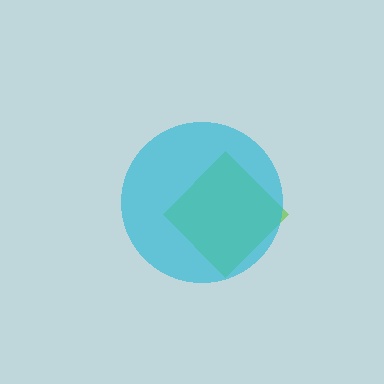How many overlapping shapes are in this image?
There are 2 overlapping shapes in the image.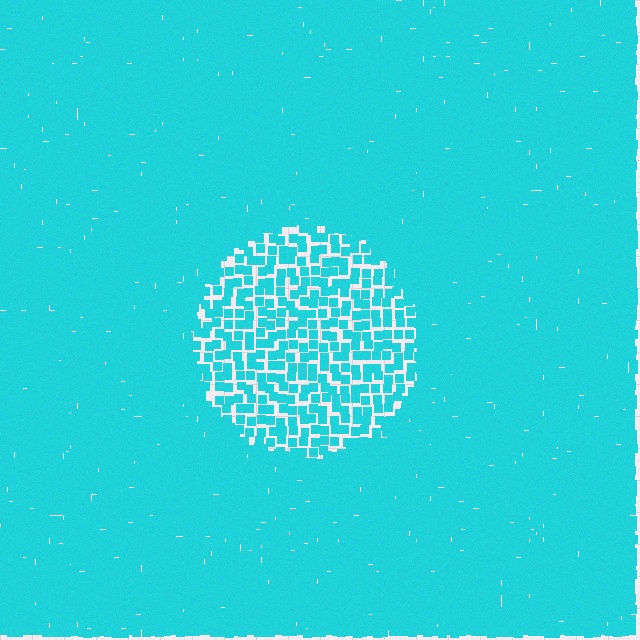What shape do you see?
I see a circle.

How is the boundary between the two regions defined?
The boundary is defined by a change in element density (approximately 2.3x ratio). All elements are the same color, size, and shape.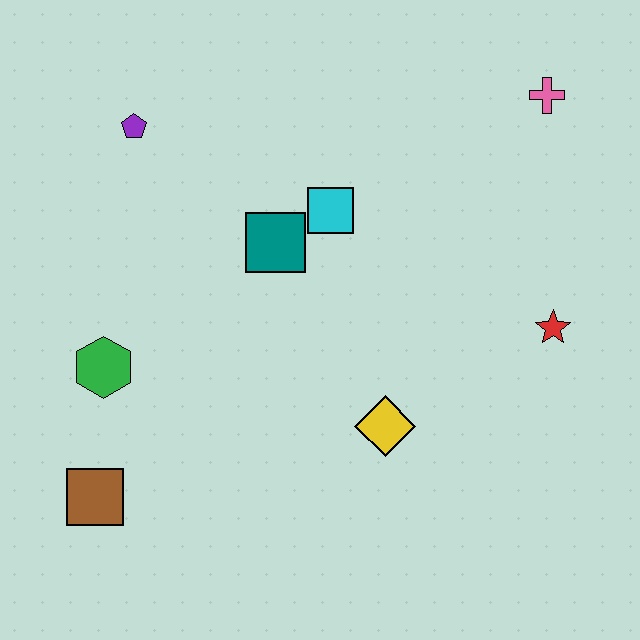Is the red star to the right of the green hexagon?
Yes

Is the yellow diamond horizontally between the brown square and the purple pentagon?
No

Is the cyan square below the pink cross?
Yes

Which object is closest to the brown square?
The green hexagon is closest to the brown square.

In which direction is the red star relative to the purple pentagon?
The red star is to the right of the purple pentagon.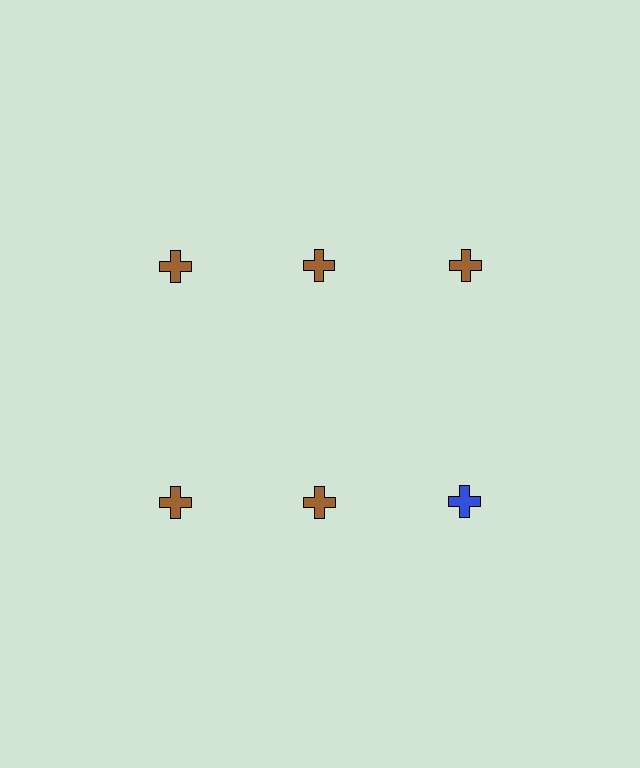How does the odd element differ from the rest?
It has a different color: blue instead of brown.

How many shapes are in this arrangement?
There are 6 shapes arranged in a grid pattern.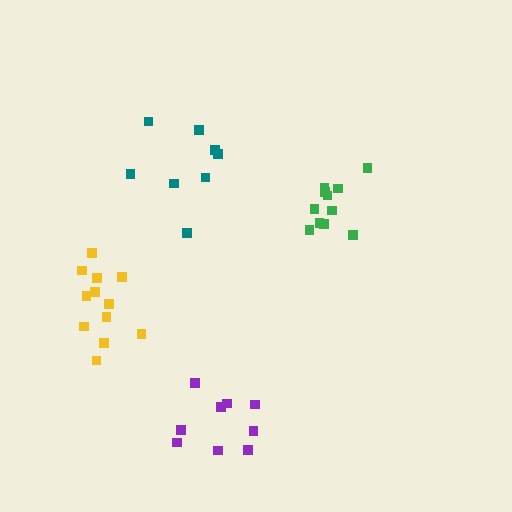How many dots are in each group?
Group 1: 8 dots, Group 2: 11 dots, Group 3: 9 dots, Group 4: 12 dots (40 total).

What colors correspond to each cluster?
The clusters are colored: teal, green, purple, yellow.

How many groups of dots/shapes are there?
There are 4 groups.